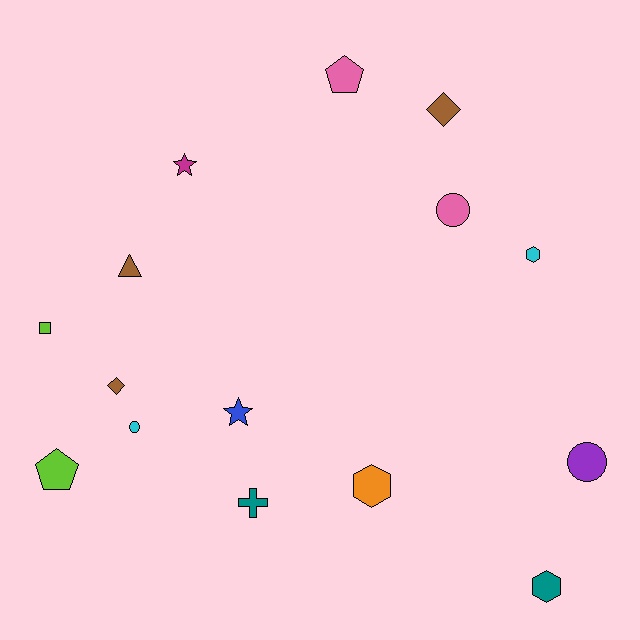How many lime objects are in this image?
There are 2 lime objects.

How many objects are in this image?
There are 15 objects.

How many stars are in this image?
There are 2 stars.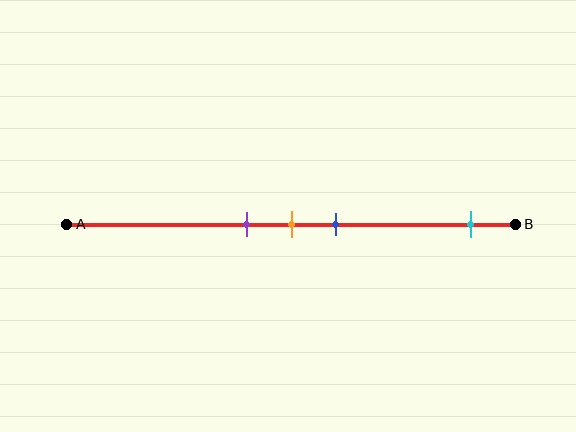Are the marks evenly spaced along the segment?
No, the marks are not evenly spaced.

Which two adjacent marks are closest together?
The purple and orange marks are the closest adjacent pair.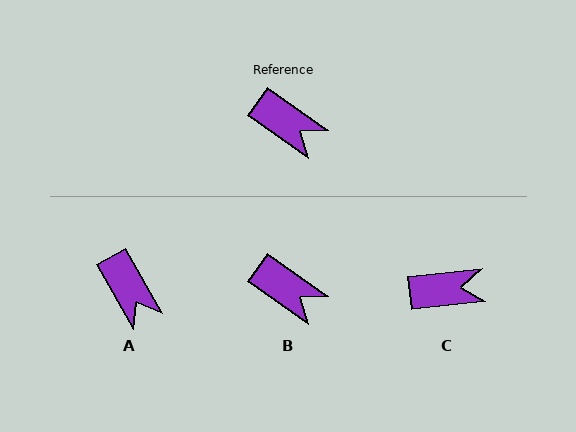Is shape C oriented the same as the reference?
No, it is off by about 42 degrees.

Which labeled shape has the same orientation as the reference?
B.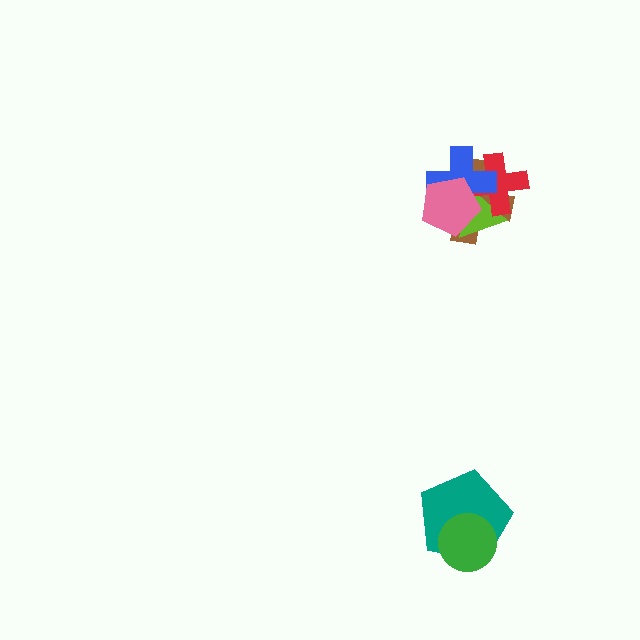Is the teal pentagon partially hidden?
Yes, it is partially covered by another shape.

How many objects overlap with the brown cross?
4 objects overlap with the brown cross.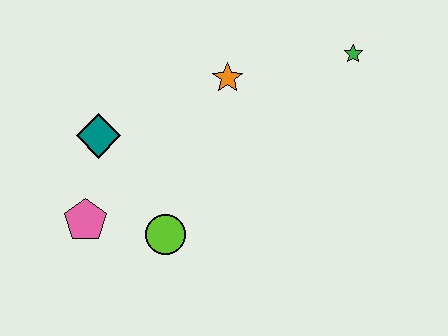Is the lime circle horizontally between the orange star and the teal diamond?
Yes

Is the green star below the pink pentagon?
No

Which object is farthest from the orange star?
The pink pentagon is farthest from the orange star.